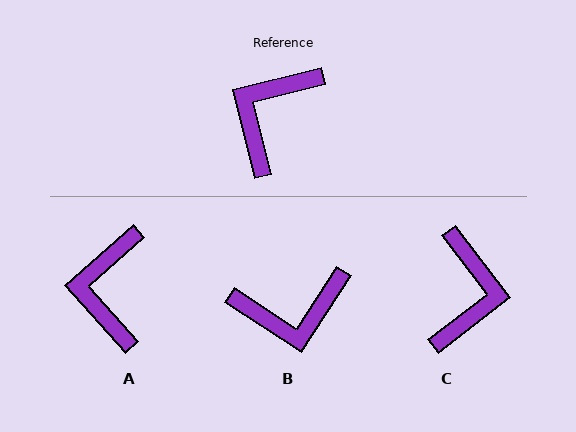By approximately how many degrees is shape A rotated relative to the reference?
Approximately 27 degrees counter-clockwise.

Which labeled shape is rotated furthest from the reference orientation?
C, about 157 degrees away.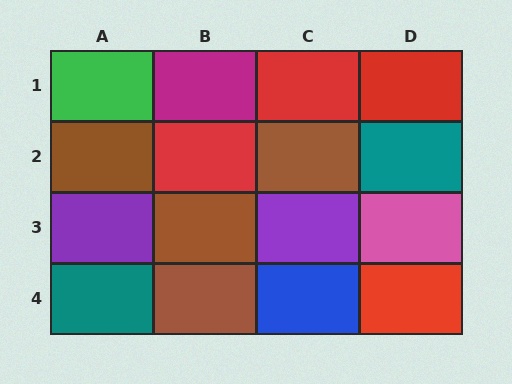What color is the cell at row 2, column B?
Red.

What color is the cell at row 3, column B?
Brown.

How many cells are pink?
1 cell is pink.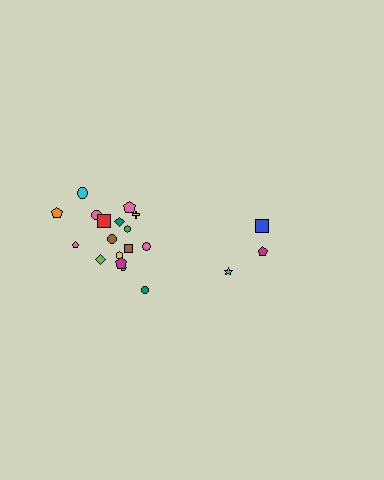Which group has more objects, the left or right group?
The left group.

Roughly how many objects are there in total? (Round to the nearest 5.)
Roughly 20 objects in total.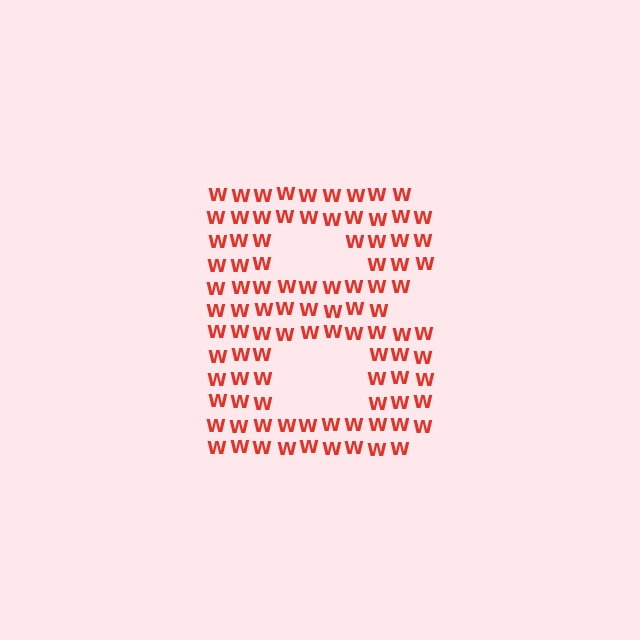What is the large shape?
The large shape is the letter B.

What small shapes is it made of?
It is made of small letter W's.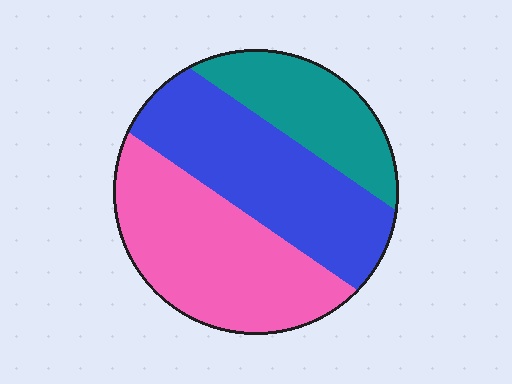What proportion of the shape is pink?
Pink takes up between a quarter and a half of the shape.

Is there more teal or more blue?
Blue.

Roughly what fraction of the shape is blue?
Blue covers 38% of the shape.